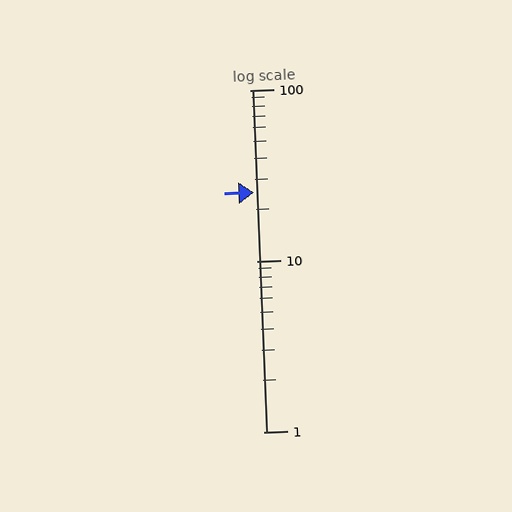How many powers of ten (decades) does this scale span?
The scale spans 2 decades, from 1 to 100.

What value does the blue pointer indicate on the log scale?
The pointer indicates approximately 25.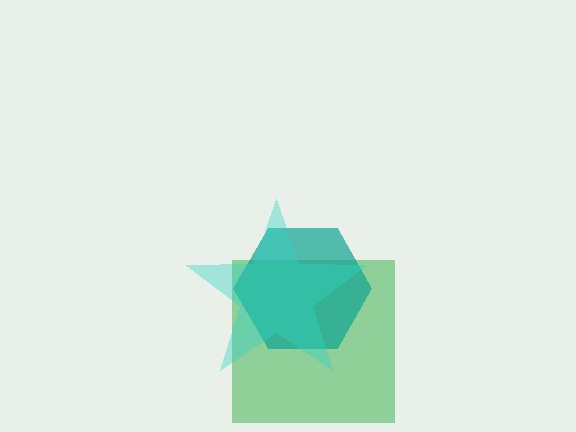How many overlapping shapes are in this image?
There are 3 overlapping shapes in the image.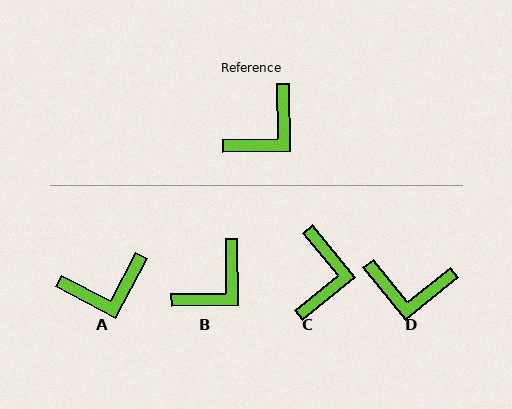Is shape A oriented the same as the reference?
No, it is off by about 29 degrees.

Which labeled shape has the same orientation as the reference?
B.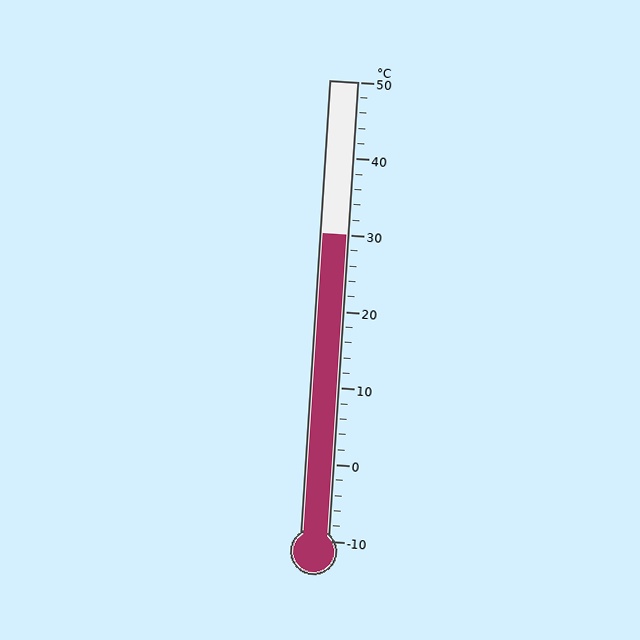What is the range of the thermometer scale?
The thermometer scale ranges from -10°C to 50°C.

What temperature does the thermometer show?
The thermometer shows approximately 30°C.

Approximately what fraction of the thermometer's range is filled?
The thermometer is filled to approximately 65% of its range.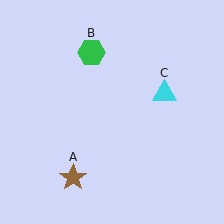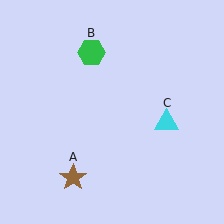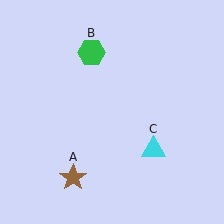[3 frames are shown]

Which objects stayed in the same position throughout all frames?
Brown star (object A) and green hexagon (object B) remained stationary.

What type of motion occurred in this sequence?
The cyan triangle (object C) rotated clockwise around the center of the scene.